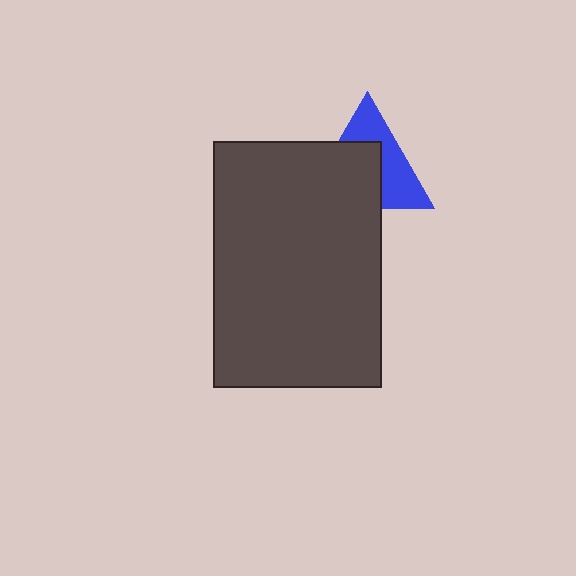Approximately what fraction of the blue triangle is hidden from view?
Roughly 53% of the blue triangle is hidden behind the dark gray rectangle.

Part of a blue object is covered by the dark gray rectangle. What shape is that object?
It is a triangle.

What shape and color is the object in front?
The object in front is a dark gray rectangle.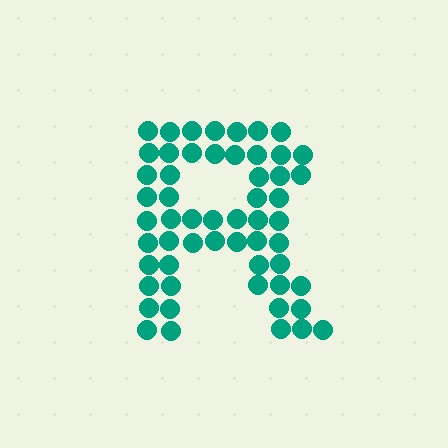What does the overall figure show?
The overall figure shows the letter R.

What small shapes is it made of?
It is made of small circles.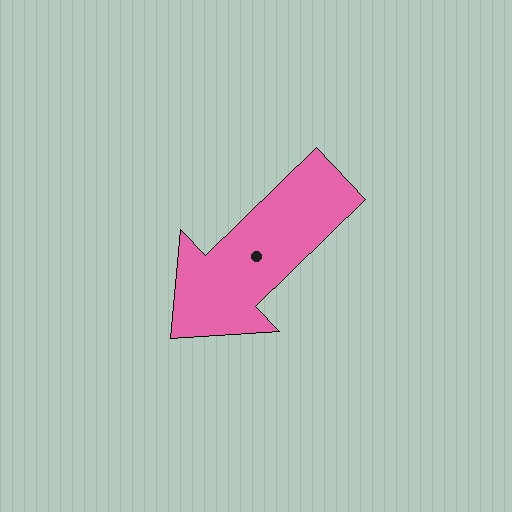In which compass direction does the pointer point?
Southwest.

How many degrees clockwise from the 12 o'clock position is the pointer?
Approximately 226 degrees.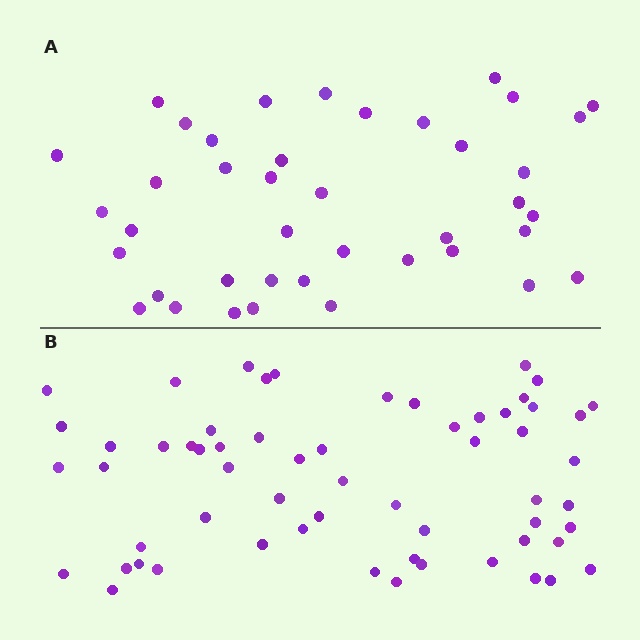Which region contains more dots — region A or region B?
Region B (the bottom region) has more dots.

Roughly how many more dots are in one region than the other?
Region B has approximately 20 more dots than region A.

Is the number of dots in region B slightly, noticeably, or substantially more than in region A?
Region B has substantially more. The ratio is roughly 1.5 to 1.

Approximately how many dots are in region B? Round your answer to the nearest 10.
About 60 dots.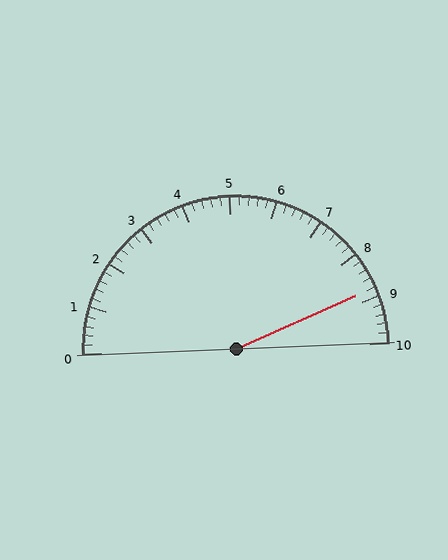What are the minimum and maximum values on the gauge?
The gauge ranges from 0 to 10.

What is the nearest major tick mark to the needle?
The nearest major tick mark is 9.